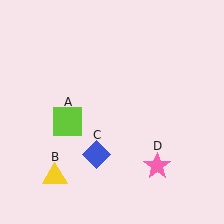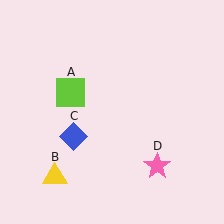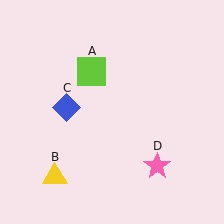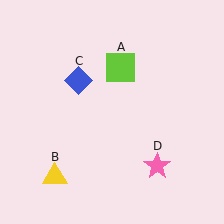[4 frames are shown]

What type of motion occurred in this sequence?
The lime square (object A), blue diamond (object C) rotated clockwise around the center of the scene.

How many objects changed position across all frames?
2 objects changed position: lime square (object A), blue diamond (object C).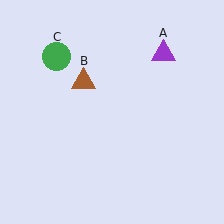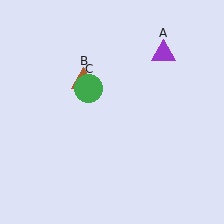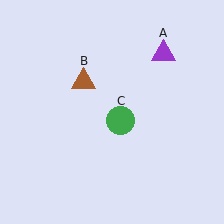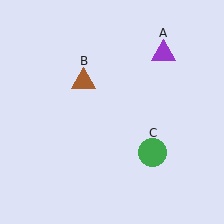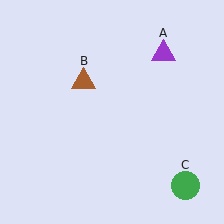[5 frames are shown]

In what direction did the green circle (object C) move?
The green circle (object C) moved down and to the right.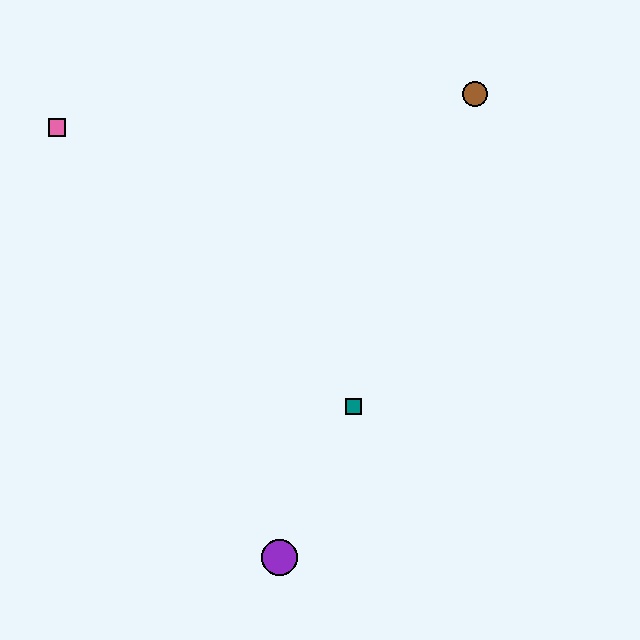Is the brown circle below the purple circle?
No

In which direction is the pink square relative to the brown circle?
The pink square is to the left of the brown circle.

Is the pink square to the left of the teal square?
Yes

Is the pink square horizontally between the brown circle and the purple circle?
No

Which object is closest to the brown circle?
The teal square is closest to the brown circle.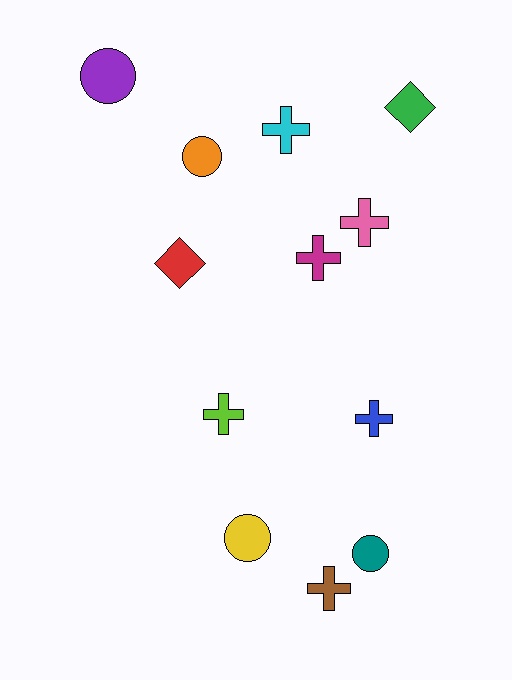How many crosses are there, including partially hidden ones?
There are 6 crosses.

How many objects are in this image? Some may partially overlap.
There are 12 objects.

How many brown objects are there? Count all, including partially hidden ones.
There is 1 brown object.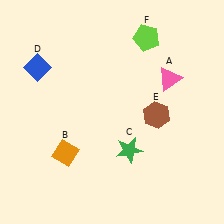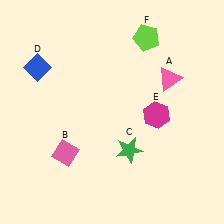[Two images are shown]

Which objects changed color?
B changed from orange to pink. E changed from brown to magenta.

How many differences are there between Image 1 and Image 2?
There are 2 differences between the two images.